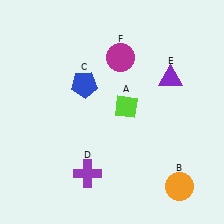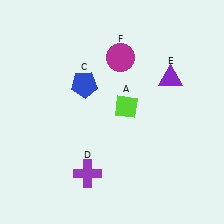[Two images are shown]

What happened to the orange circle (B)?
The orange circle (B) was removed in Image 2. It was in the bottom-right area of Image 1.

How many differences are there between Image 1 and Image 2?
There is 1 difference between the two images.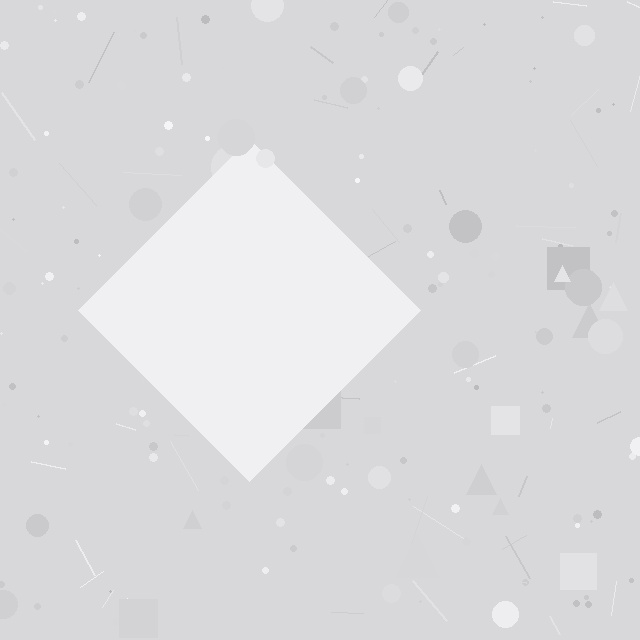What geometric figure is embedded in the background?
A diamond is embedded in the background.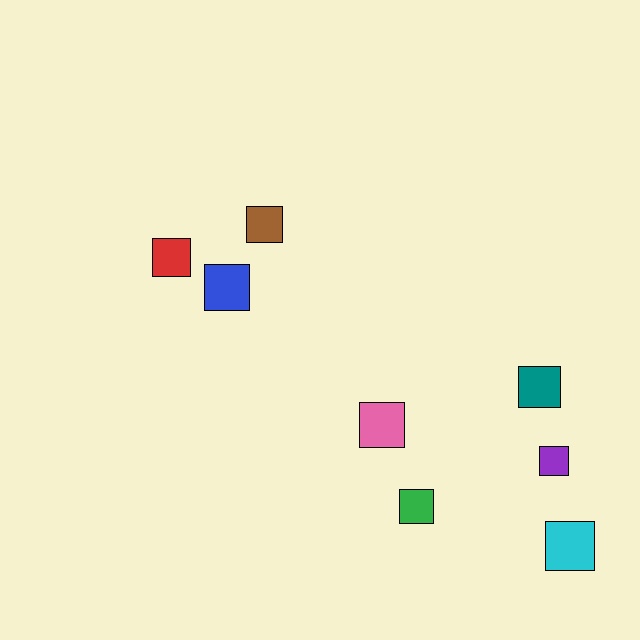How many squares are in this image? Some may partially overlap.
There are 8 squares.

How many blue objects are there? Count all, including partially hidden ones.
There is 1 blue object.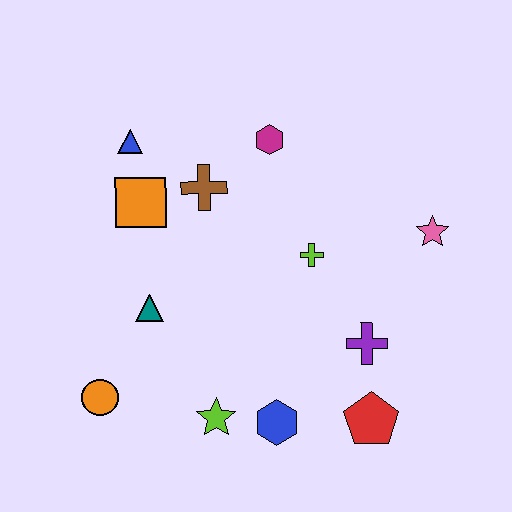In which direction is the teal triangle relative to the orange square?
The teal triangle is below the orange square.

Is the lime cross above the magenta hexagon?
No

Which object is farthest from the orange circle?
The pink star is farthest from the orange circle.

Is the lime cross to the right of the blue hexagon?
Yes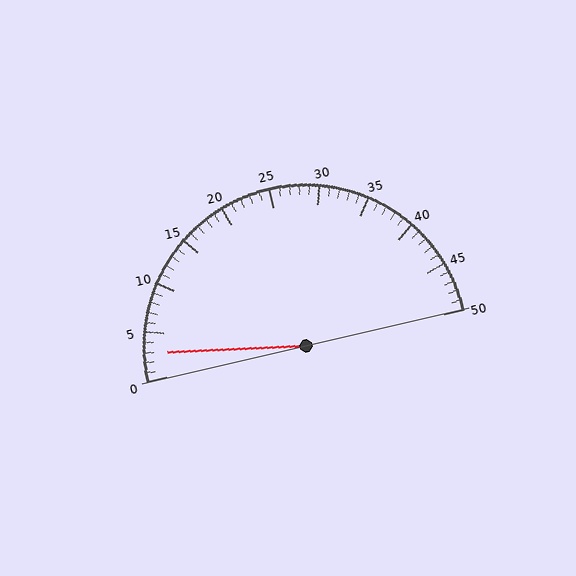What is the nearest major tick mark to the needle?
The nearest major tick mark is 5.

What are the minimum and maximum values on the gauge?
The gauge ranges from 0 to 50.